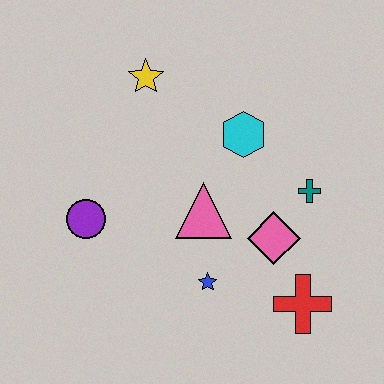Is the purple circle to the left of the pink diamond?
Yes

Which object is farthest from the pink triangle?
The yellow star is farthest from the pink triangle.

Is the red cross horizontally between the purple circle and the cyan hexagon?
No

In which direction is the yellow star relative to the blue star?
The yellow star is above the blue star.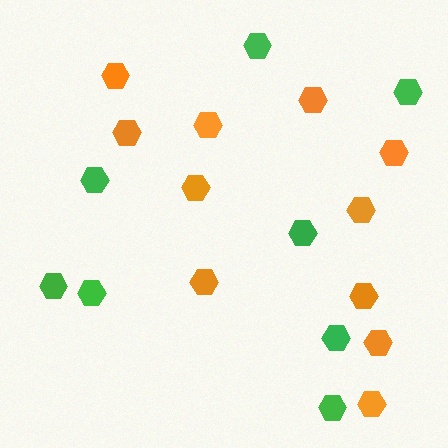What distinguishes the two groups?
There are 2 groups: one group of orange hexagons (11) and one group of green hexagons (8).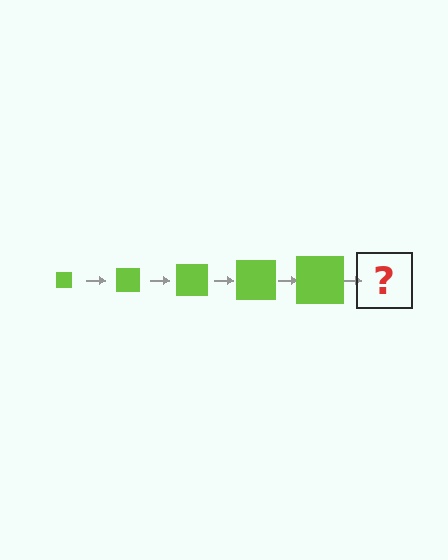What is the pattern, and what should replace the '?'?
The pattern is that the square gets progressively larger each step. The '?' should be a lime square, larger than the previous one.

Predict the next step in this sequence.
The next step is a lime square, larger than the previous one.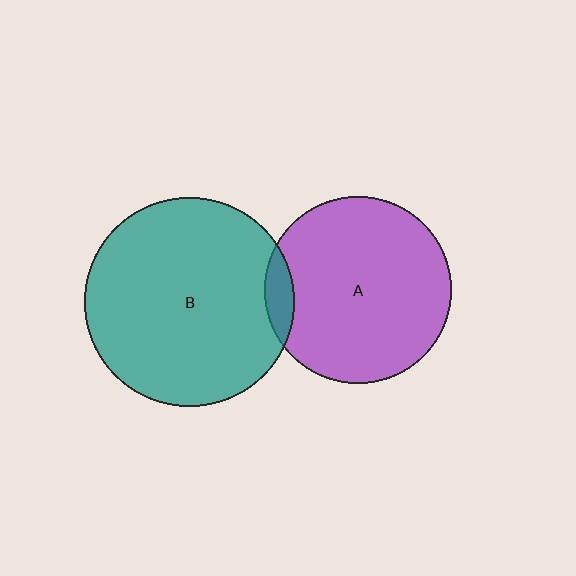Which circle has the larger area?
Circle B (teal).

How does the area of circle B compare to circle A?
Approximately 1.3 times.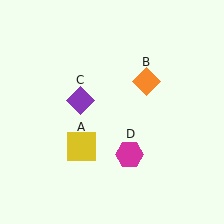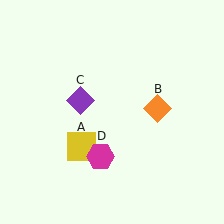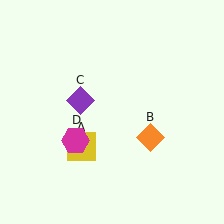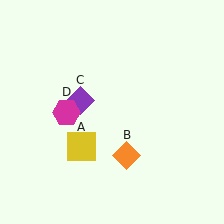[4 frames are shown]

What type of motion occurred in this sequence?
The orange diamond (object B), magenta hexagon (object D) rotated clockwise around the center of the scene.